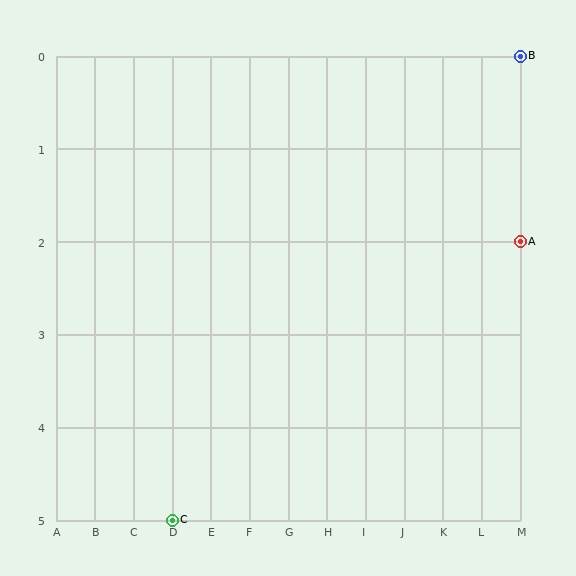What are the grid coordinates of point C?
Point C is at grid coordinates (D, 5).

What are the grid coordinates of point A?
Point A is at grid coordinates (M, 2).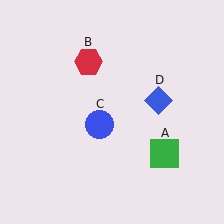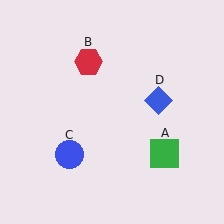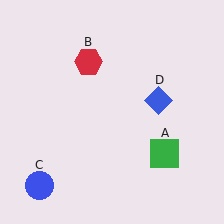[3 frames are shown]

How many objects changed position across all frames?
1 object changed position: blue circle (object C).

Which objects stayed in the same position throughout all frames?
Green square (object A) and red hexagon (object B) and blue diamond (object D) remained stationary.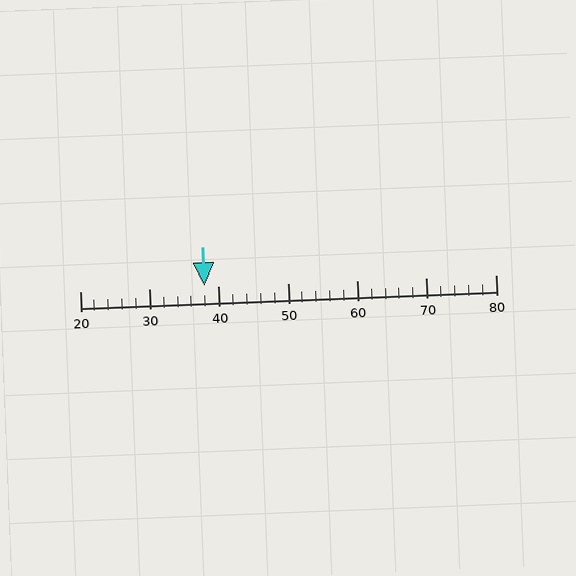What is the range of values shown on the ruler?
The ruler shows values from 20 to 80.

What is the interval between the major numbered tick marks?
The major tick marks are spaced 10 units apart.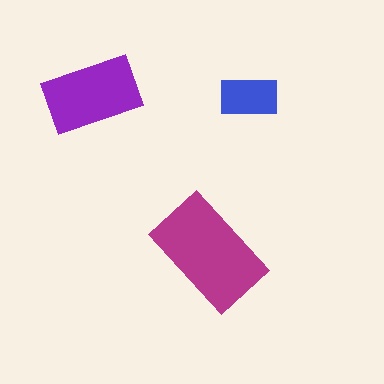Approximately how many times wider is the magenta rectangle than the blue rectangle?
About 2 times wider.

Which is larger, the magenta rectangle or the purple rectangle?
The magenta one.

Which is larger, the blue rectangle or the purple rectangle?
The purple one.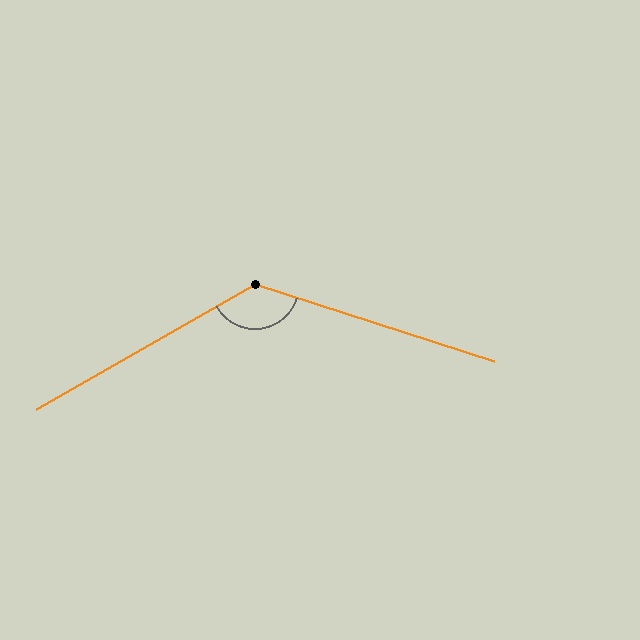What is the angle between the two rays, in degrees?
Approximately 132 degrees.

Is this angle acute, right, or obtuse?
It is obtuse.